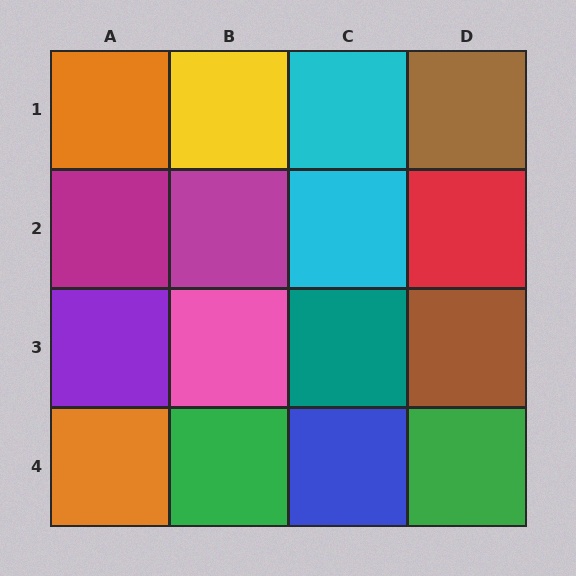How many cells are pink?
1 cell is pink.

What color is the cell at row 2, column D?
Red.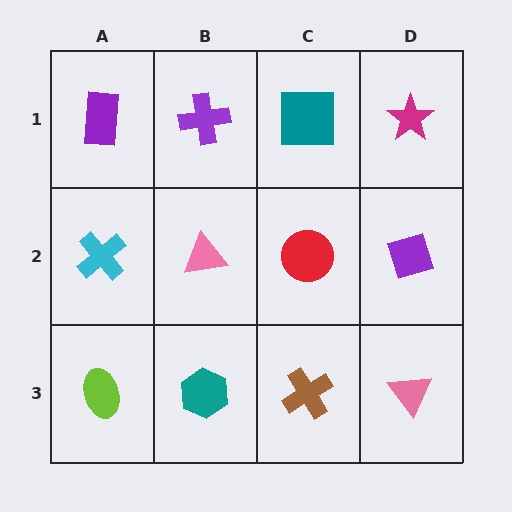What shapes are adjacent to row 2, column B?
A purple cross (row 1, column B), a teal hexagon (row 3, column B), a cyan cross (row 2, column A), a red circle (row 2, column C).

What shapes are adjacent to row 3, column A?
A cyan cross (row 2, column A), a teal hexagon (row 3, column B).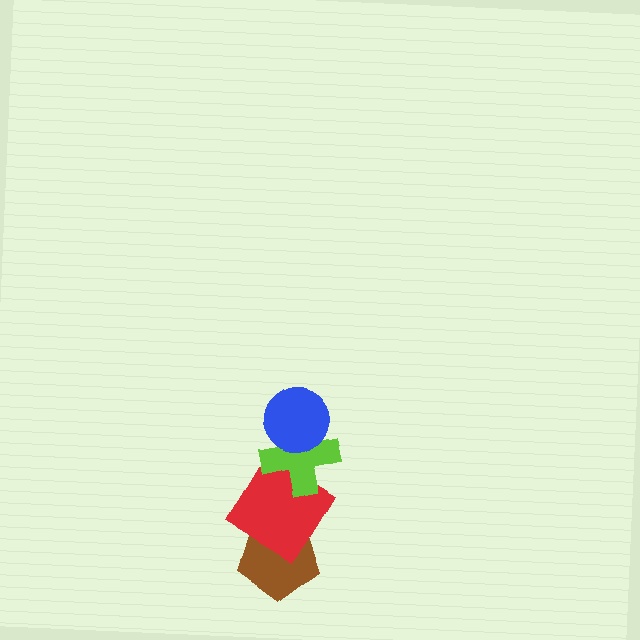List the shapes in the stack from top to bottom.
From top to bottom: the blue circle, the lime cross, the red diamond, the brown pentagon.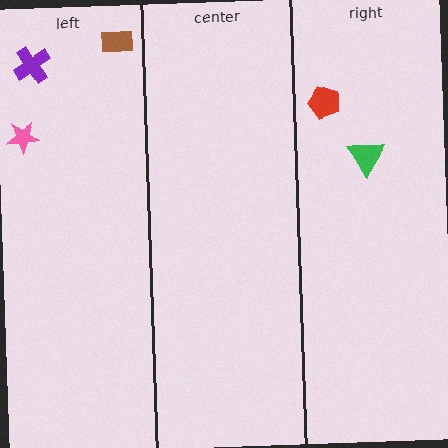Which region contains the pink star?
The left region.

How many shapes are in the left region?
3.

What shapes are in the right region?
The green triangle, the red pentagon.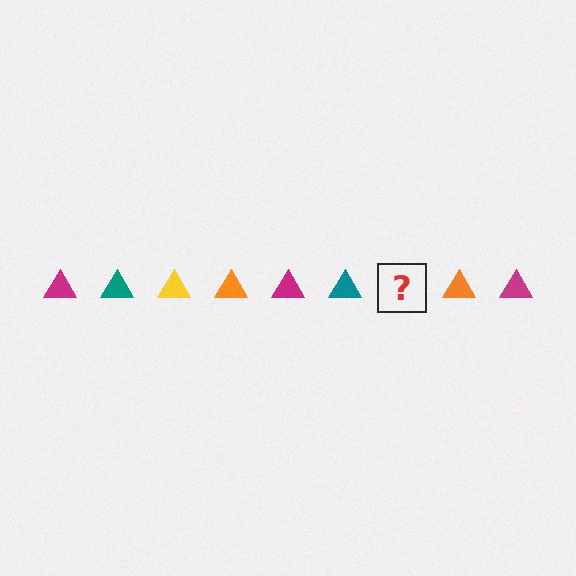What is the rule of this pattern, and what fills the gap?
The rule is that the pattern cycles through magenta, teal, yellow, orange triangles. The gap should be filled with a yellow triangle.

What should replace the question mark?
The question mark should be replaced with a yellow triangle.